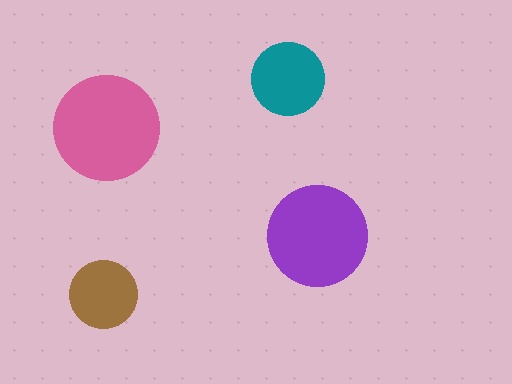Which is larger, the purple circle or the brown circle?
The purple one.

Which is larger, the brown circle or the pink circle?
The pink one.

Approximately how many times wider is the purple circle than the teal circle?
About 1.5 times wider.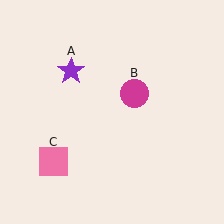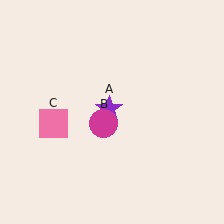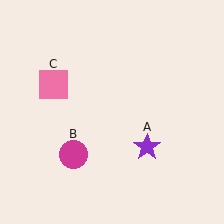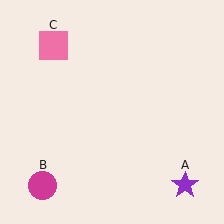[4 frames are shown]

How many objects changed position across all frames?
3 objects changed position: purple star (object A), magenta circle (object B), pink square (object C).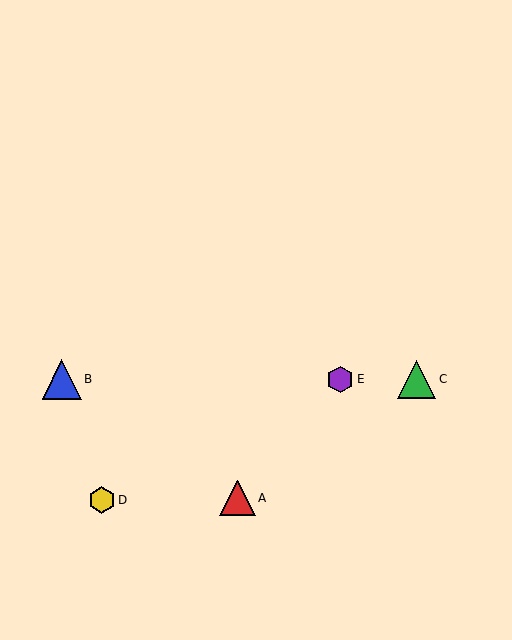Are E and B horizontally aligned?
Yes, both are at y≈379.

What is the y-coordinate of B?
Object B is at y≈379.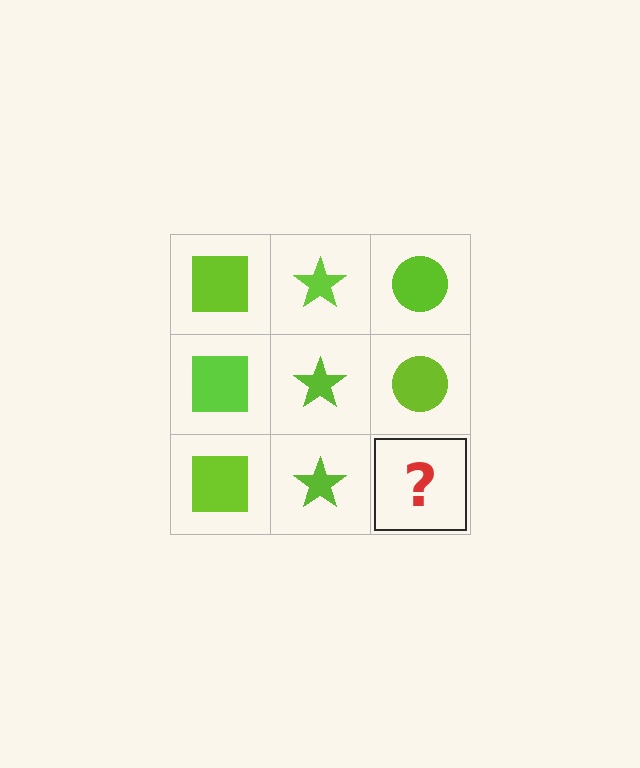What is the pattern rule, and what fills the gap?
The rule is that each column has a consistent shape. The gap should be filled with a lime circle.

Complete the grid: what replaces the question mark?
The question mark should be replaced with a lime circle.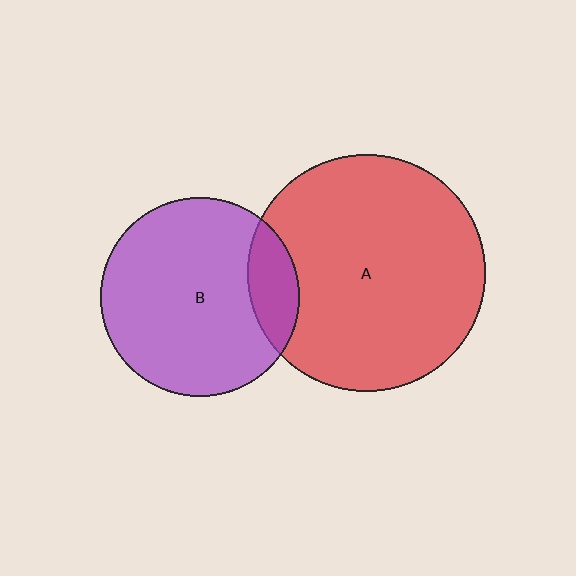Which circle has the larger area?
Circle A (red).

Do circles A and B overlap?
Yes.